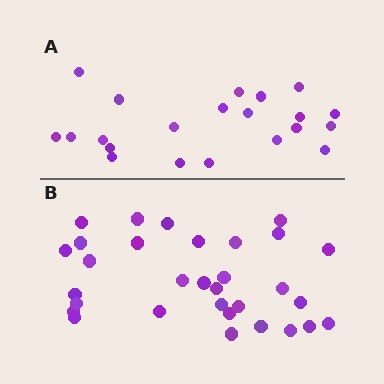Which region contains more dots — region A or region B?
Region B (the bottom region) has more dots.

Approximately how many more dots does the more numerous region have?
Region B has roughly 10 or so more dots than region A.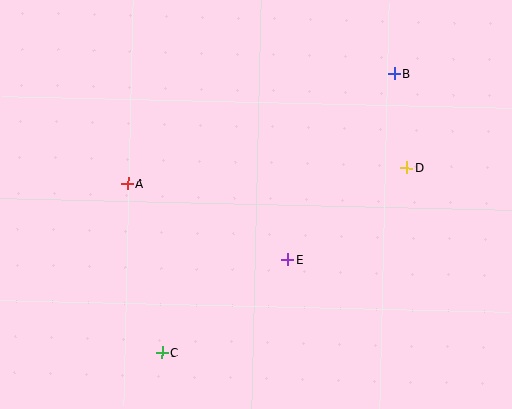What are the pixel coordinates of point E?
Point E is at (288, 259).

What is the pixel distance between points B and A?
The distance between B and A is 288 pixels.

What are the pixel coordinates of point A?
Point A is at (128, 184).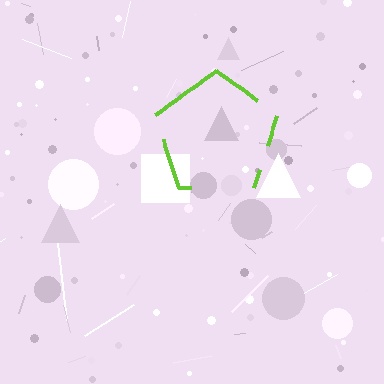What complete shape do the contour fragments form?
The contour fragments form a pentagon.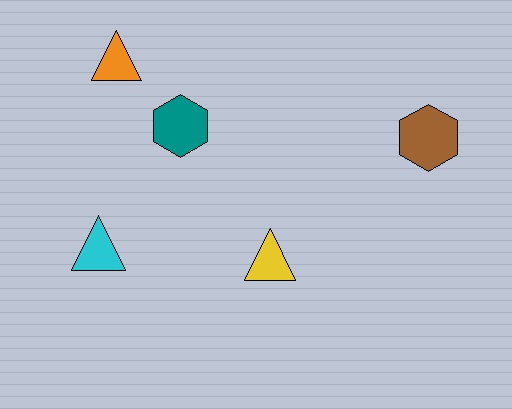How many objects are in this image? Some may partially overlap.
There are 5 objects.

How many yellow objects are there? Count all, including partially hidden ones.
There is 1 yellow object.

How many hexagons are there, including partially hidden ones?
There are 2 hexagons.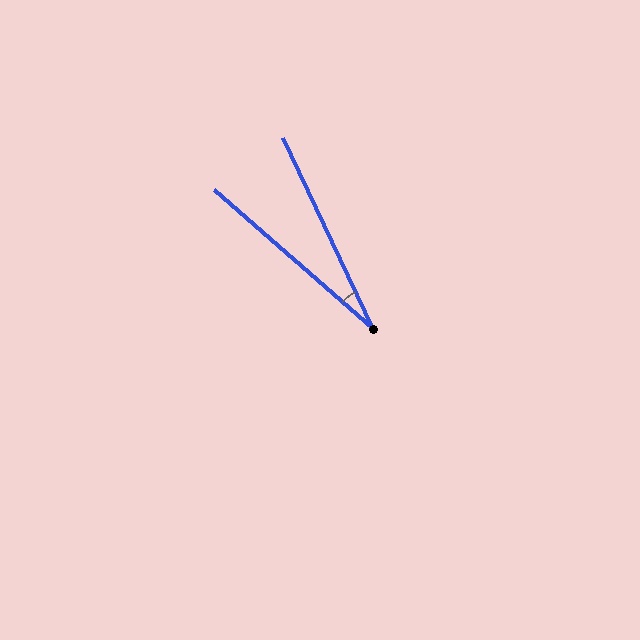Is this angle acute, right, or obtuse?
It is acute.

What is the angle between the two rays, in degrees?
Approximately 23 degrees.